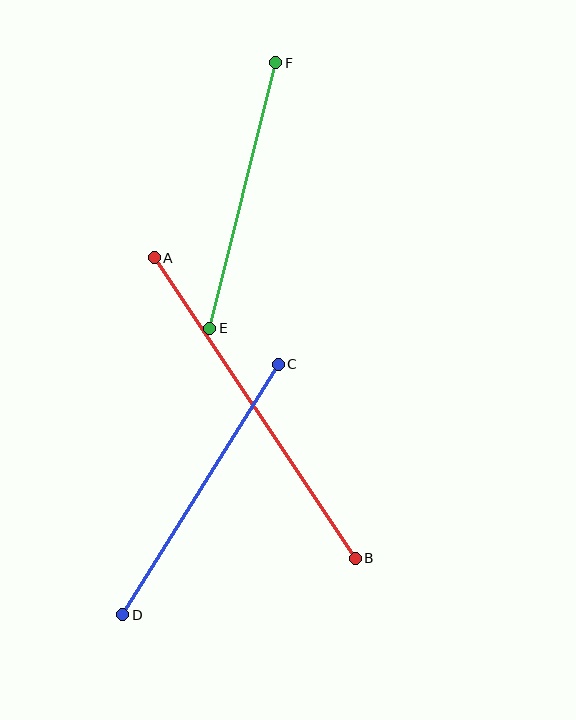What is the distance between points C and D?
The distance is approximately 295 pixels.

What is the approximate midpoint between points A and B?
The midpoint is at approximately (255, 408) pixels.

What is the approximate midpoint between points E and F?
The midpoint is at approximately (243, 196) pixels.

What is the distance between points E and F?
The distance is approximately 274 pixels.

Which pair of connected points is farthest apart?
Points A and B are farthest apart.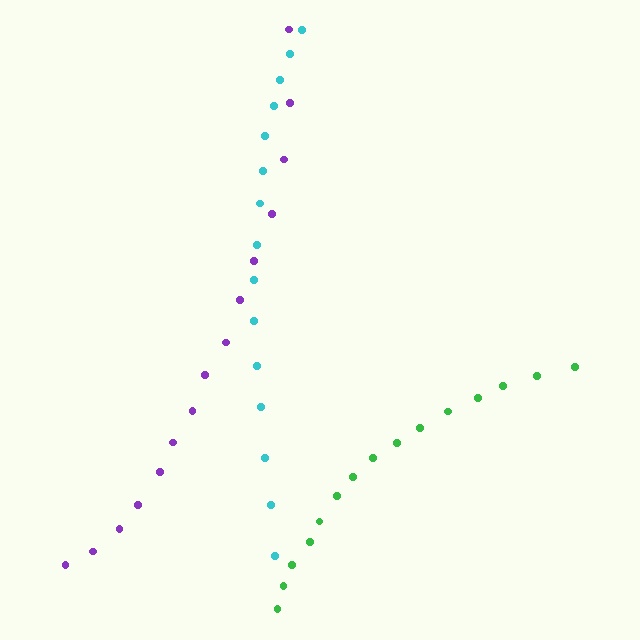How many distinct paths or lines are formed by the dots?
There are 3 distinct paths.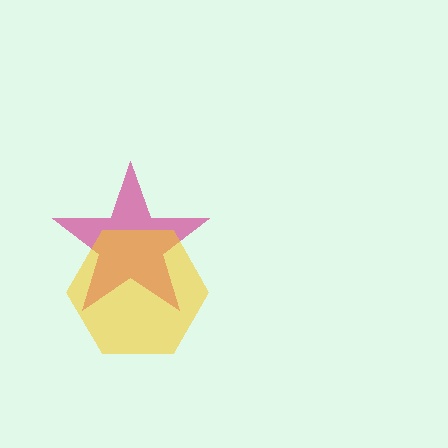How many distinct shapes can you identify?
There are 2 distinct shapes: a magenta star, a yellow hexagon.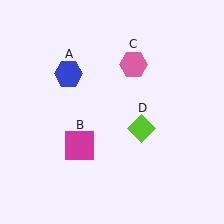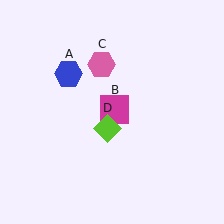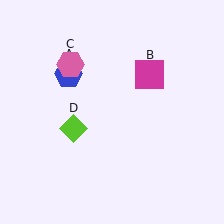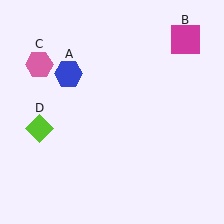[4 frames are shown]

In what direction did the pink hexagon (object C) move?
The pink hexagon (object C) moved left.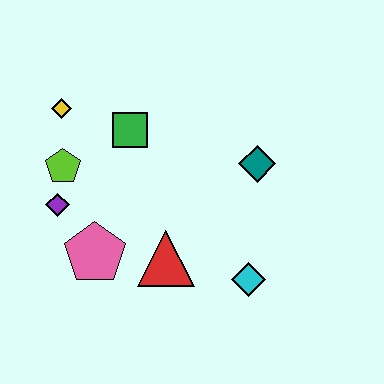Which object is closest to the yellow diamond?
The lime pentagon is closest to the yellow diamond.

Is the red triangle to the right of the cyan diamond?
No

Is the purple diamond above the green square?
No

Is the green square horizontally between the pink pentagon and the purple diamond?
No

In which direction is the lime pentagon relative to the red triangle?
The lime pentagon is to the left of the red triangle.